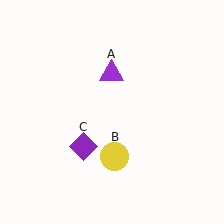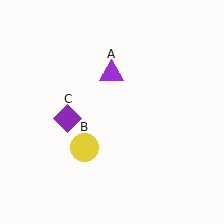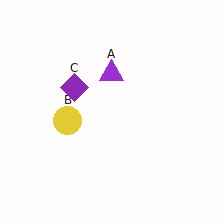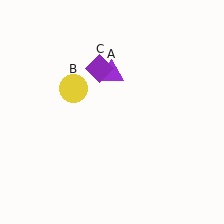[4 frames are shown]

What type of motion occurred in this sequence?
The yellow circle (object B), purple diamond (object C) rotated clockwise around the center of the scene.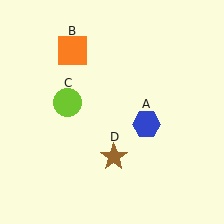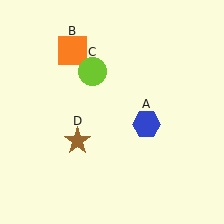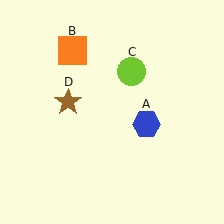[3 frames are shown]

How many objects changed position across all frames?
2 objects changed position: lime circle (object C), brown star (object D).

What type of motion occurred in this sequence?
The lime circle (object C), brown star (object D) rotated clockwise around the center of the scene.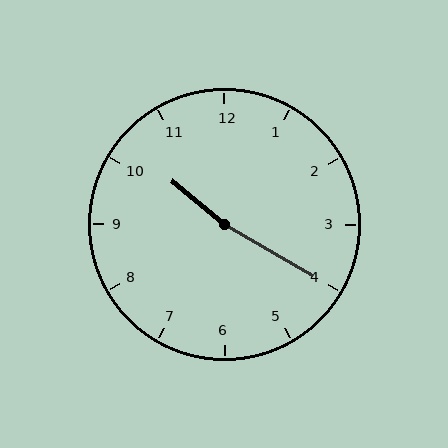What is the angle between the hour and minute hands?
Approximately 170 degrees.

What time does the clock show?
10:20.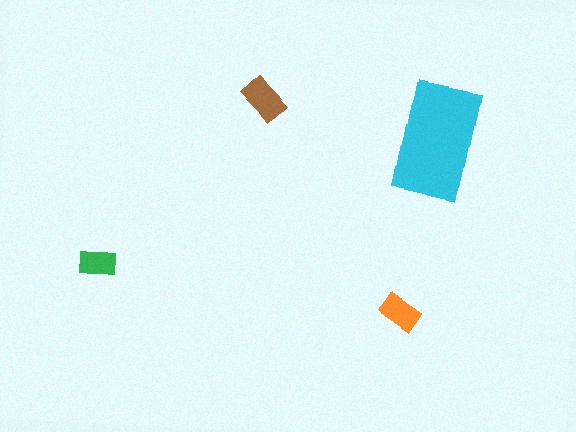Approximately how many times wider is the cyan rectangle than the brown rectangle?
About 2.5 times wider.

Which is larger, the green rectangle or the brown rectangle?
The brown one.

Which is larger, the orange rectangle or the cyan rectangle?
The cyan one.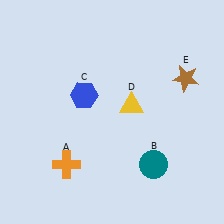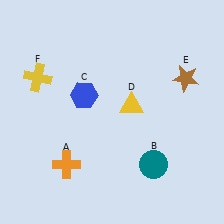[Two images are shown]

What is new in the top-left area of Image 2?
A yellow cross (F) was added in the top-left area of Image 2.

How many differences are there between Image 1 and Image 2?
There is 1 difference between the two images.